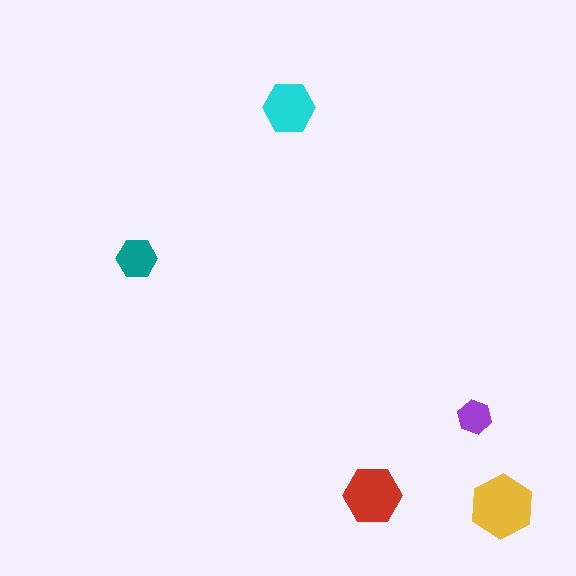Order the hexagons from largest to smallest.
the yellow one, the red one, the cyan one, the teal one, the purple one.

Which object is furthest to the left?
The teal hexagon is leftmost.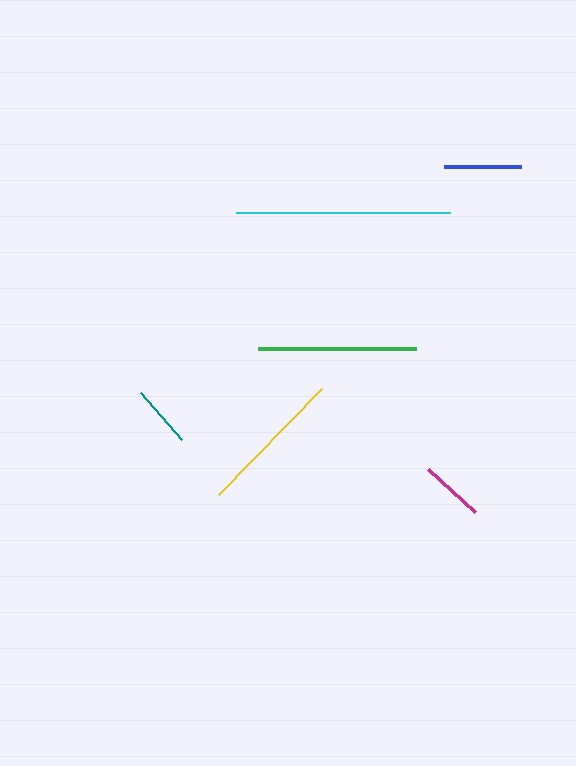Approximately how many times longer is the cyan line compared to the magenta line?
The cyan line is approximately 3.4 times the length of the magenta line.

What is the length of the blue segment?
The blue segment is approximately 77 pixels long.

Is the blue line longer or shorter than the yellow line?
The yellow line is longer than the blue line.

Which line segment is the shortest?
The teal line is the shortest at approximately 62 pixels.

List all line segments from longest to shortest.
From longest to shortest: cyan, green, yellow, blue, magenta, teal.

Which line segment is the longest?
The cyan line is the longest at approximately 213 pixels.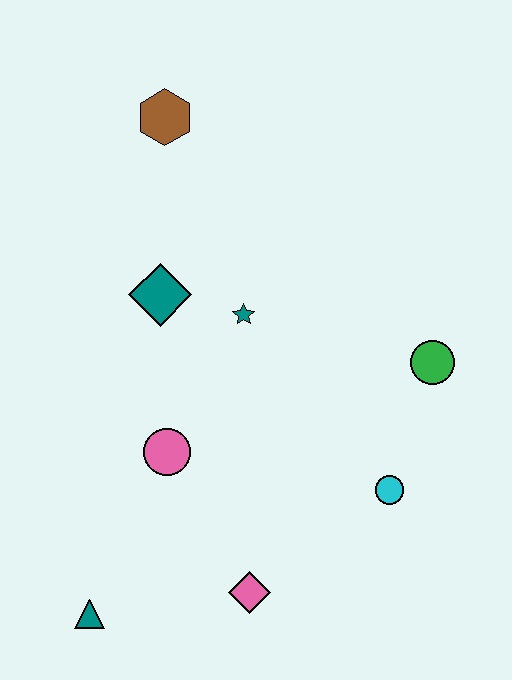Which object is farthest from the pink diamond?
The brown hexagon is farthest from the pink diamond.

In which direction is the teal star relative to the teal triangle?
The teal star is above the teal triangle.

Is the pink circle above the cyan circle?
Yes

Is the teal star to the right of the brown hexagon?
Yes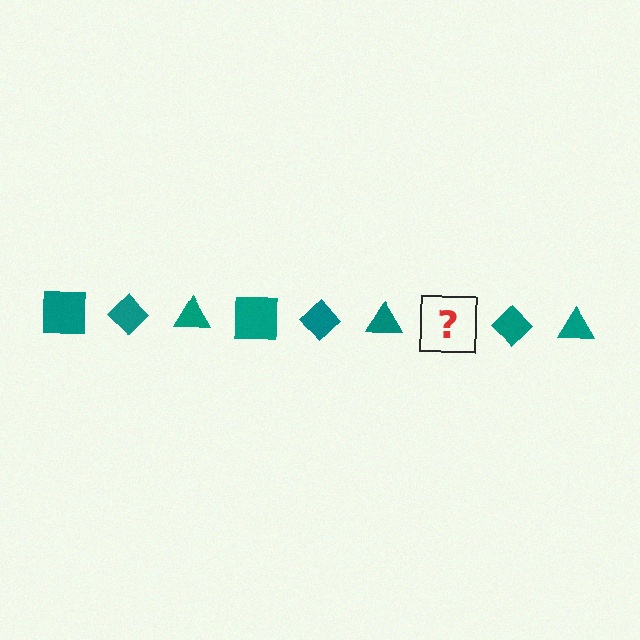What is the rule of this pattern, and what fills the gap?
The rule is that the pattern cycles through square, diamond, triangle shapes in teal. The gap should be filled with a teal square.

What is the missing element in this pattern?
The missing element is a teal square.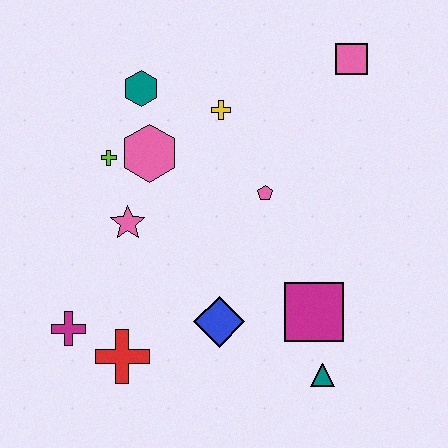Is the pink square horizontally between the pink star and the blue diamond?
No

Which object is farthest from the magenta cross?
The pink square is farthest from the magenta cross.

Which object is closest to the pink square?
The yellow cross is closest to the pink square.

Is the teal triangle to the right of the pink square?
No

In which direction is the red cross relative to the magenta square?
The red cross is to the left of the magenta square.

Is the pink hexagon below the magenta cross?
No